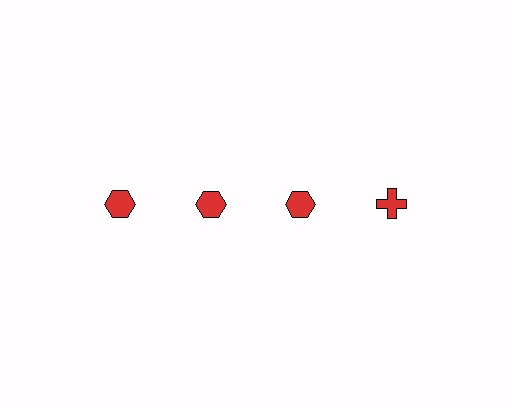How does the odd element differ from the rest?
It has a different shape: cross instead of hexagon.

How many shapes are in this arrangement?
There are 4 shapes arranged in a grid pattern.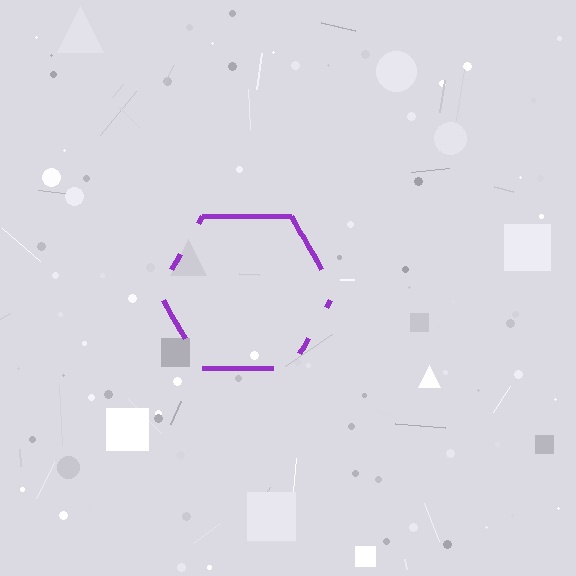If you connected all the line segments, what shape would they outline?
They would outline a hexagon.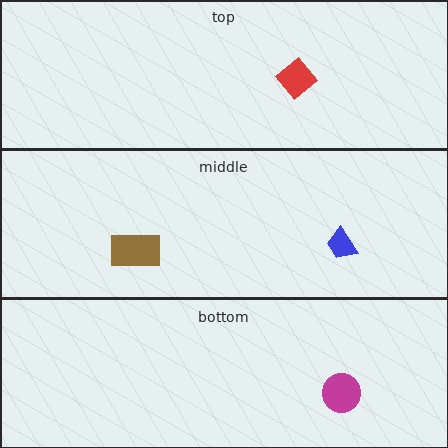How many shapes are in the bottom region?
1.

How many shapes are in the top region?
1.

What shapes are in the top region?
The red diamond.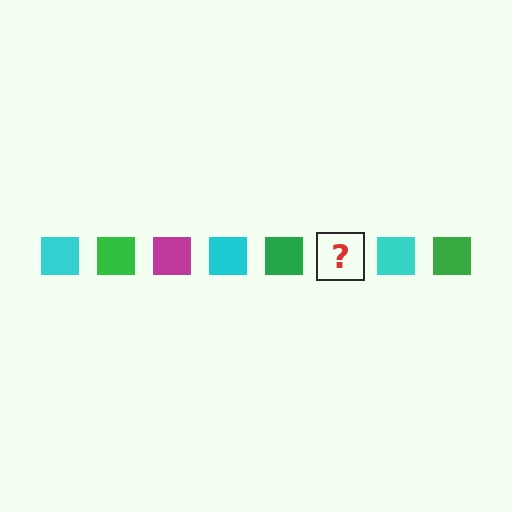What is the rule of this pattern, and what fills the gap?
The rule is that the pattern cycles through cyan, green, magenta squares. The gap should be filled with a magenta square.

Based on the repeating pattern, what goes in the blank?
The blank should be a magenta square.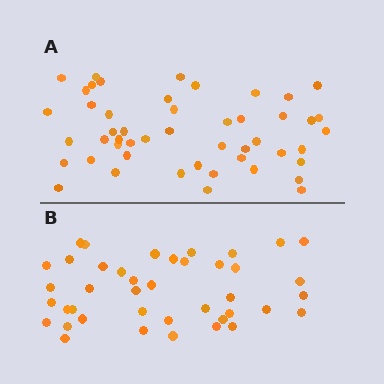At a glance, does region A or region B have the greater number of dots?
Region A (the top region) has more dots.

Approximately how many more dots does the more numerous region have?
Region A has roughly 8 or so more dots than region B.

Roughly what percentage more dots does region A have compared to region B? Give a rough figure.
About 20% more.